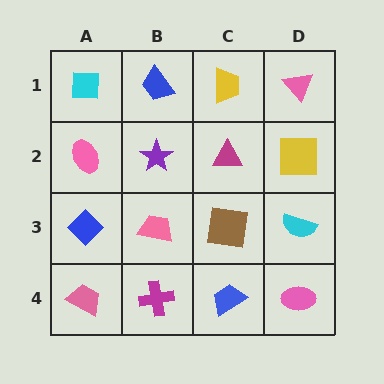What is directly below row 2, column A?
A blue diamond.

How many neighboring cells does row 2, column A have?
3.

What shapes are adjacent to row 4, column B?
A pink trapezoid (row 3, column B), a pink trapezoid (row 4, column A), a blue trapezoid (row 4, column C).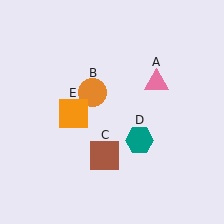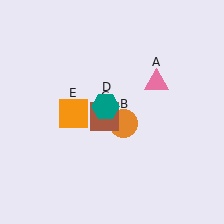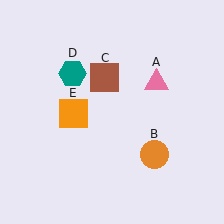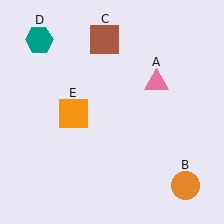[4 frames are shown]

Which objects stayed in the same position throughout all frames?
Pink triangle (object A) and orange square (object E) remained stationary.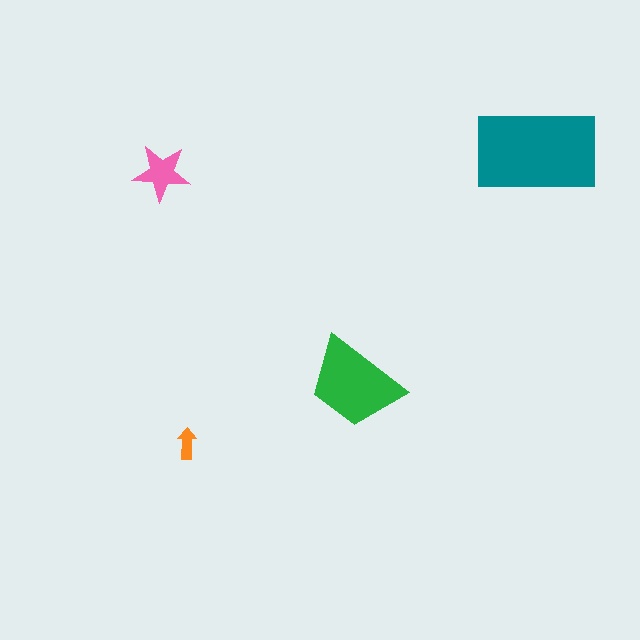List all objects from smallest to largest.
The orange arrow, the pink star, the green trapezoid, the teal rectangle.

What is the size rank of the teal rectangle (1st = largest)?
1st.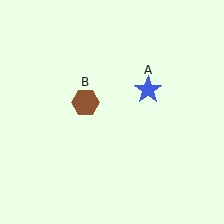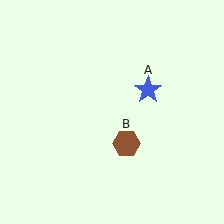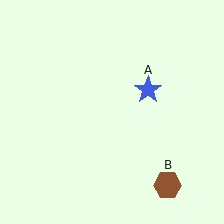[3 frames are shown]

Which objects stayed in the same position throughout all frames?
Blue star (object A) remained stationary.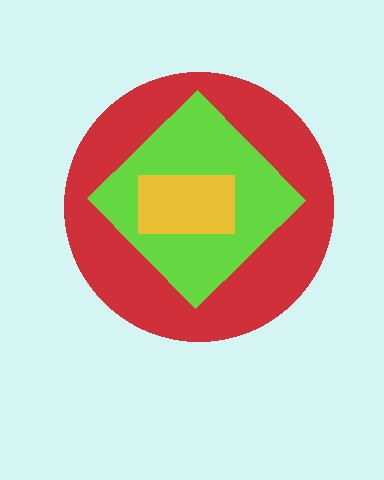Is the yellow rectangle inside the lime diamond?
Yes.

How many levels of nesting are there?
3.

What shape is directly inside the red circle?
The lime diamond.